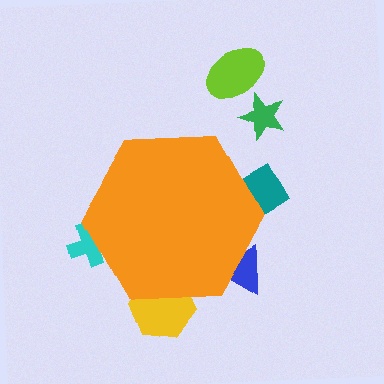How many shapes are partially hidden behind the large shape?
4 shapes are partially hidden.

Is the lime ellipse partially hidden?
No, the lime ellipse is fully visible.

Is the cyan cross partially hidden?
Yes, the cyan cross is partially hidden behind the orange hexagon.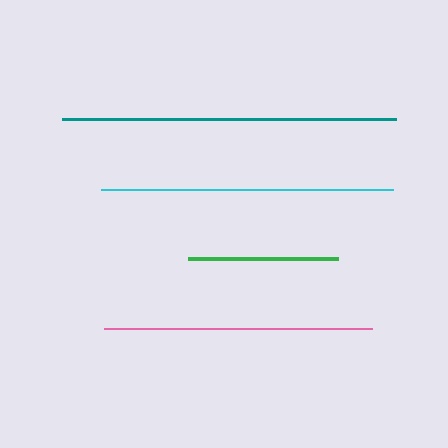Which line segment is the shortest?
The green line is the shortest at approximately 150 pixels.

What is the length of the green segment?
The green segment is approximately 150 pixels long.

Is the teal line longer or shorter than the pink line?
The teal line is longer than the pink line.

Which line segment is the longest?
The teal line is the longest at approximately 334 pixels.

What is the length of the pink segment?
The pink segment is approximately 268 pixels long.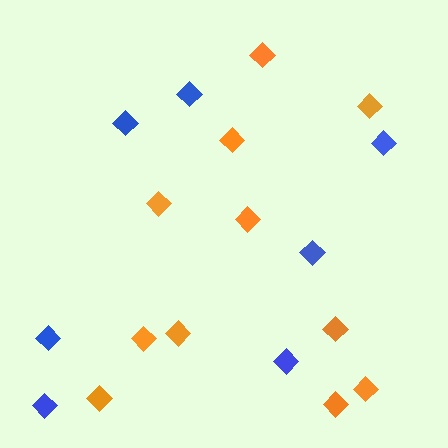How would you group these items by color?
There are 2 groups: one group of orange diamonds (11) and one group of blue diamonds (7).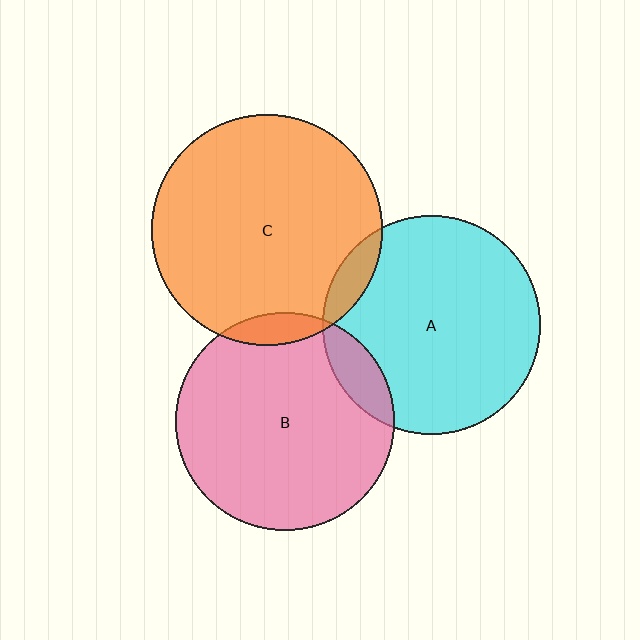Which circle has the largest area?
Circle C (orange).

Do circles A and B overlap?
Yes.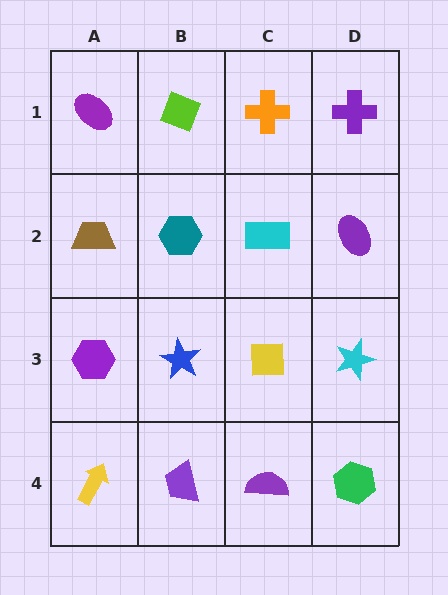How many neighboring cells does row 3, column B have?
4.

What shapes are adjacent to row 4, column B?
A blue star (row 3, column B), a yellow arrow (row 4, column A), a purple semicircle (row 4, column C).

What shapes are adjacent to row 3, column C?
A cyan rectangle (row 2, column C), a purple semicircle (row 4, column C), a blue star (row 3, column B), a cyan star (row 3, column D).